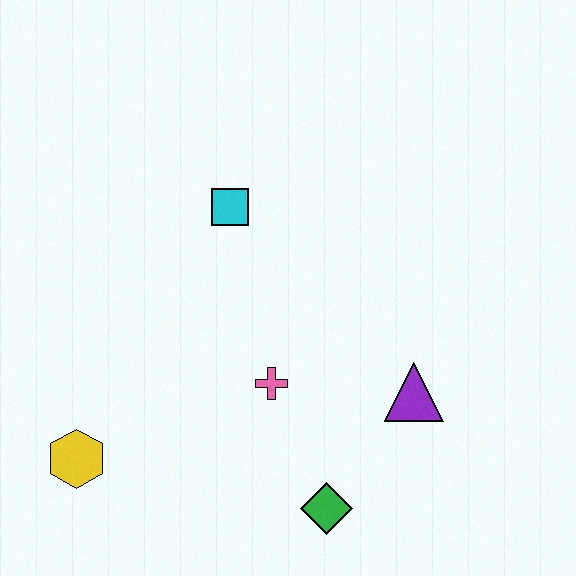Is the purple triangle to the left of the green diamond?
No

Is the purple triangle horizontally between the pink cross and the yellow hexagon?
No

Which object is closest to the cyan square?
The pink cross is closest to the cyan square.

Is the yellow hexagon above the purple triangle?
No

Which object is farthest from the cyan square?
The green diamond is farthest from the cyan square.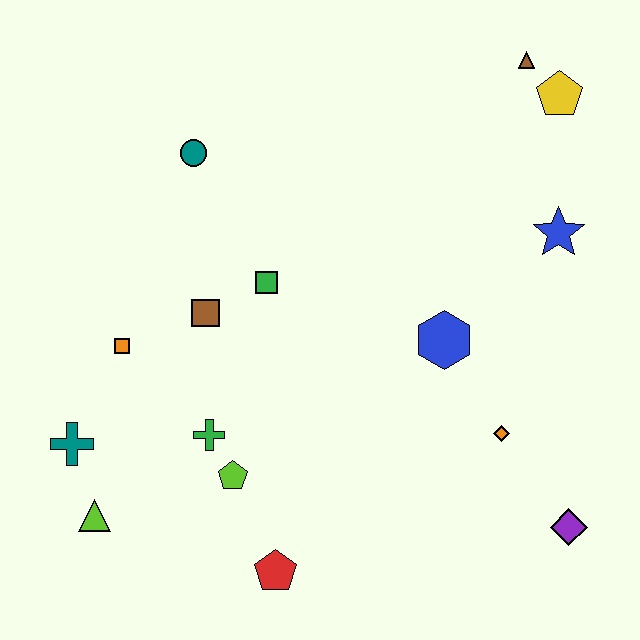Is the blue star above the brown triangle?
No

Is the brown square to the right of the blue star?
No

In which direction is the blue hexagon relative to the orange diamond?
The blue hexagon is above the orange diamond.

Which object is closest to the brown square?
The green square is closest to the brown square.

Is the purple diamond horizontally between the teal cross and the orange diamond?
No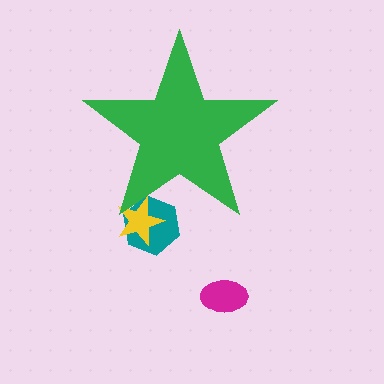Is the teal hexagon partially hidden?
Yes, the teal hexagon is partially hidden behind the green star.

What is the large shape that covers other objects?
A green star.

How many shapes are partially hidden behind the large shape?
2 shapes are partially hidden.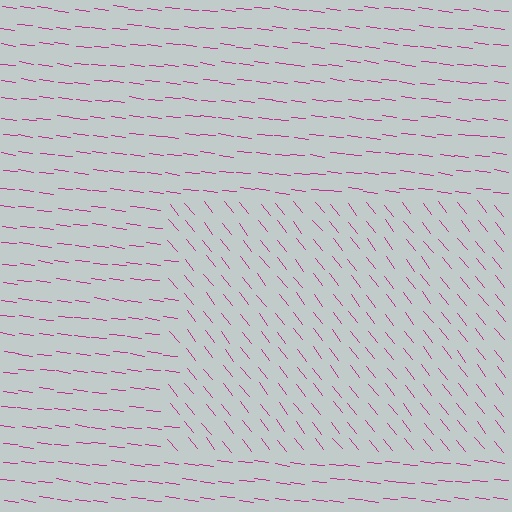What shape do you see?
I see a rectangle.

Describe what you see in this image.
The image is filled with small magenta line segments. A rectangle region in the image has lines oriented differently from the surrounding lines, creating a visible texture boundary.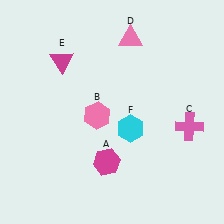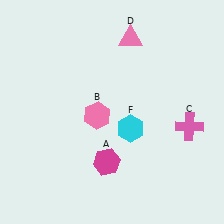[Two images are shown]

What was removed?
The magenta triangle (E) was removed in Image 2.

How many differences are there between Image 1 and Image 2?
There is 1 difference between the two images.